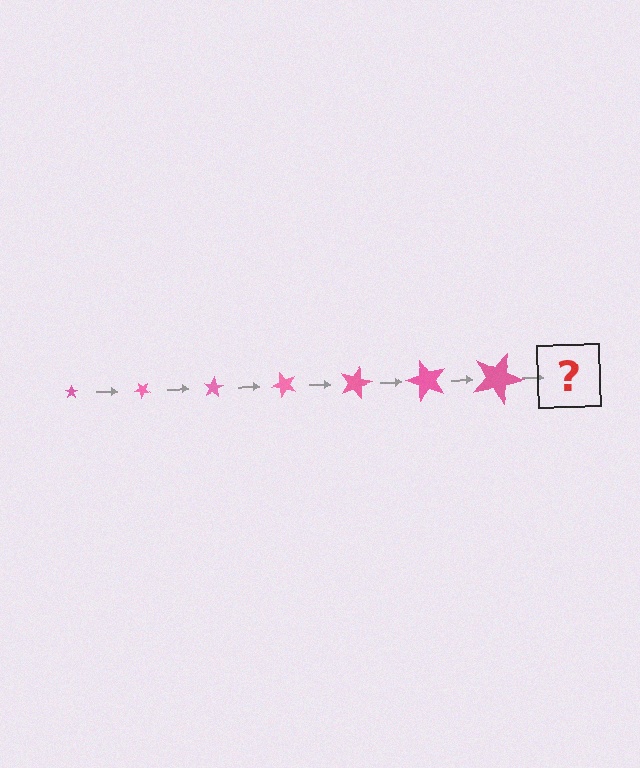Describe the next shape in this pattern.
It should be a star, larger than the previous one and rotated 280 degrees from the start.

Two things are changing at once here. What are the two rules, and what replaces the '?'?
The two rules are that the star grows larger each step and it rotates 40 degrees each step. The '?' should be a star, larger than the previous one and rotated 280 degrees from the start.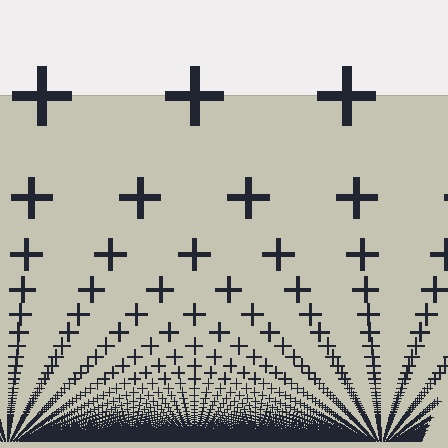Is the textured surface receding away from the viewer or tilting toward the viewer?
The surface appears to tilt toward the viewer. Texture elements get larger and sparser toward the top.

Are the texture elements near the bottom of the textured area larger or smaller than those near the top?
Smaller. The gradient is inverted — elements near the bottom are smaller and denser.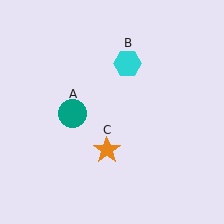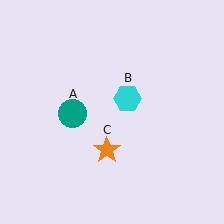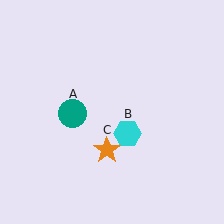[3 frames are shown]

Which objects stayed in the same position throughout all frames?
Teal circle (object A) and orange star (object C) remained stationary.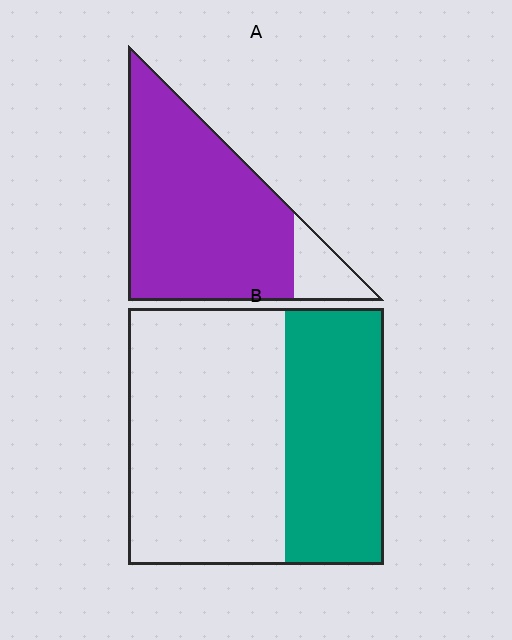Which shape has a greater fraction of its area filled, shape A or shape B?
Shape A.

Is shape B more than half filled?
No.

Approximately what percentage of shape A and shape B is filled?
A is approximately 90% and B is approximately 40%.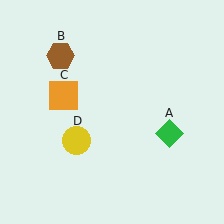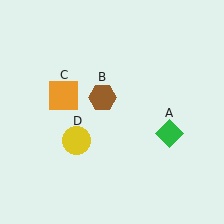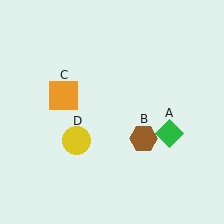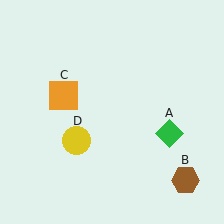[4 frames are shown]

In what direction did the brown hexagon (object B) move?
The brown hexagon (object B) moved down and to the right.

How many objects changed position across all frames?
1 object changed position: brown hexagon (object B).